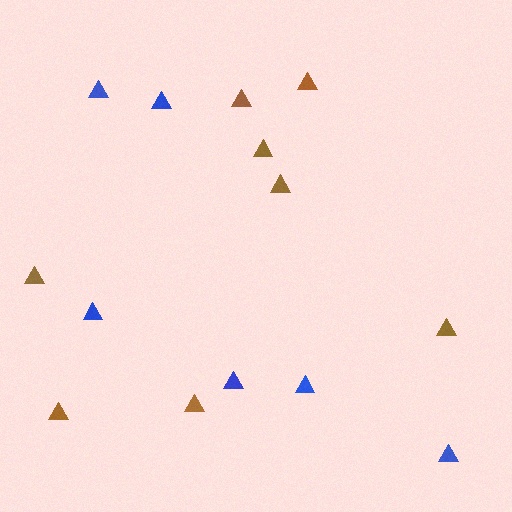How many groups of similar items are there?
There are 2 groups: one group of blue triangles (6) and one group of brown triangles (8).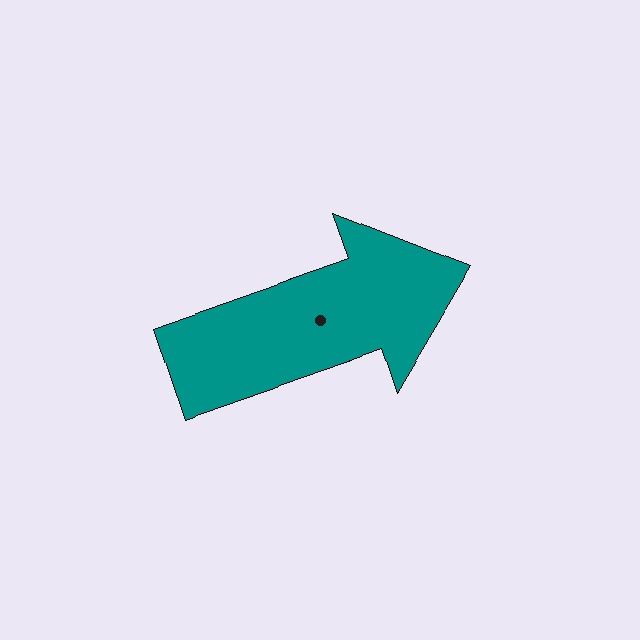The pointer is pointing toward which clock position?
Roughly 2 o'clock.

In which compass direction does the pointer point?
East.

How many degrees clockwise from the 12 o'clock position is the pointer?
Approximately 71 degrees.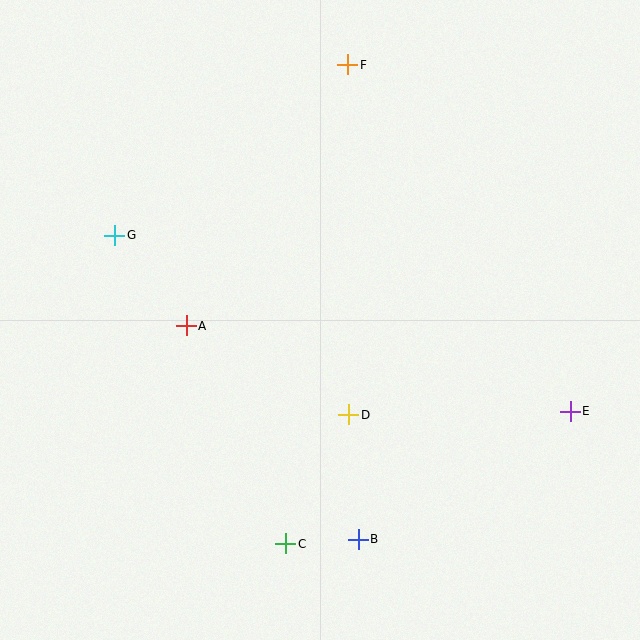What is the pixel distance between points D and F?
The distance between D and F is 350 pixels.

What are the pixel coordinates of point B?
Point B is at (358, 539).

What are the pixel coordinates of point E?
Point E is at (570, 411).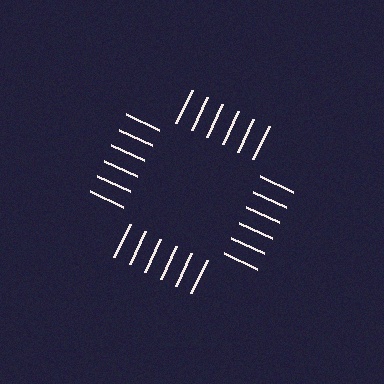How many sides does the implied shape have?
4 sides — the line-ends trace a square.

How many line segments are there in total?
24 — 6 along each of the 4 edges.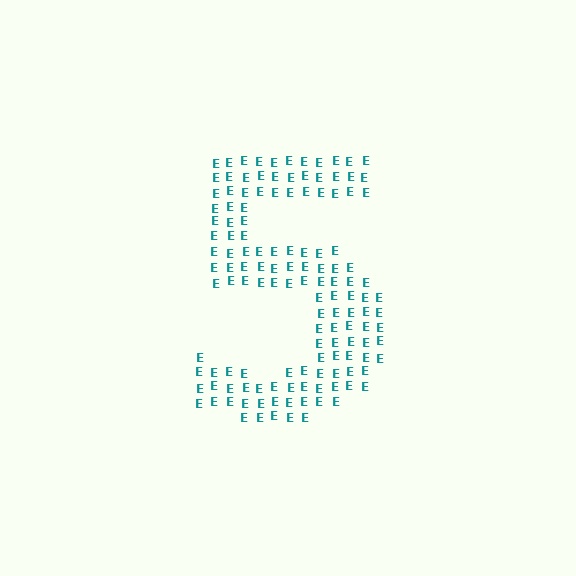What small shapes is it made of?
It is made of small letter E's.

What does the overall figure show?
The overall figure shows the digit 5.